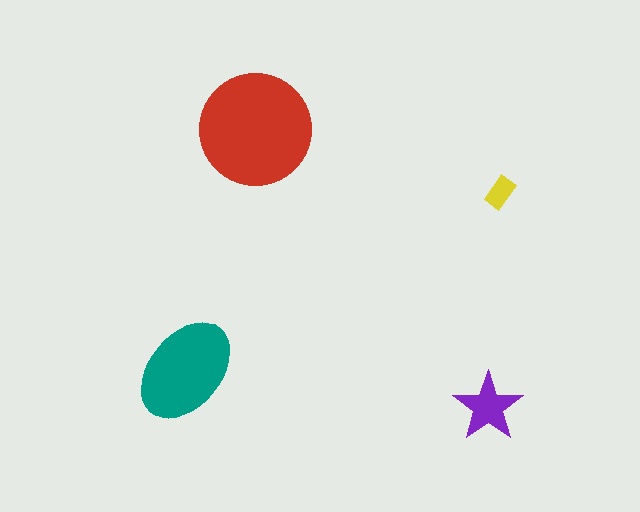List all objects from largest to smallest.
The red circle, the teal ellipse, the purple star, the yellow rectangle.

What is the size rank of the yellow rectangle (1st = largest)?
4th.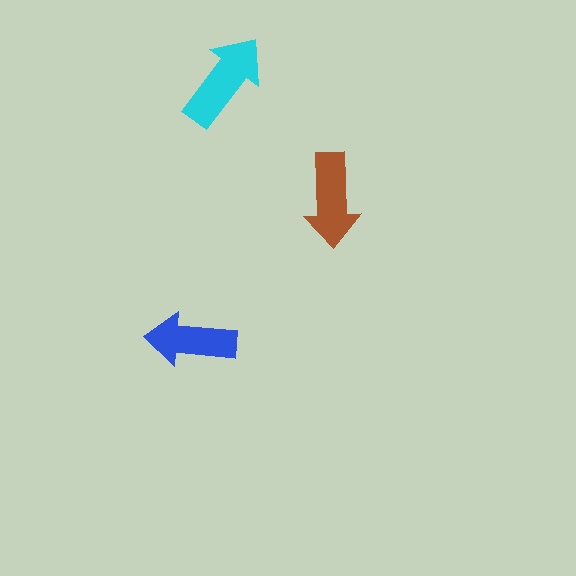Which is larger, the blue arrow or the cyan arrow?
The cyan one.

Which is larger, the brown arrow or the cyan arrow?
The cyan one.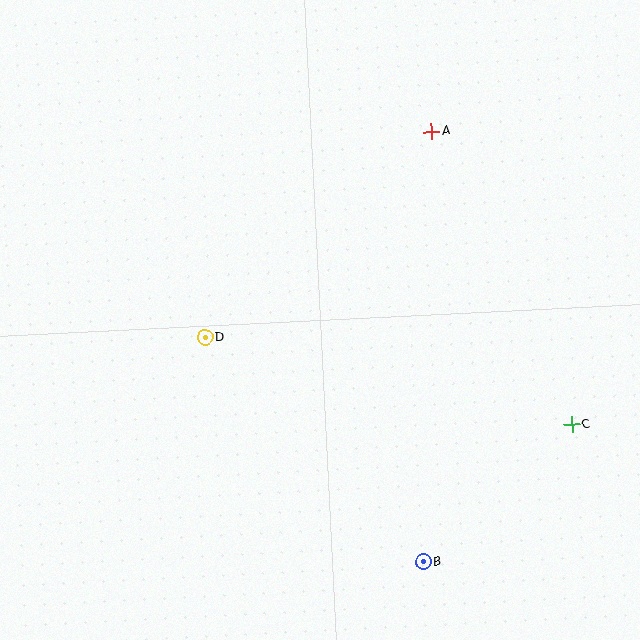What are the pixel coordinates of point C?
Point C is at (572, 425).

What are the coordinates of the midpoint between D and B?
The midpoint between D and B is at (314, 450).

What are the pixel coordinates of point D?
Point D is at (205, 338).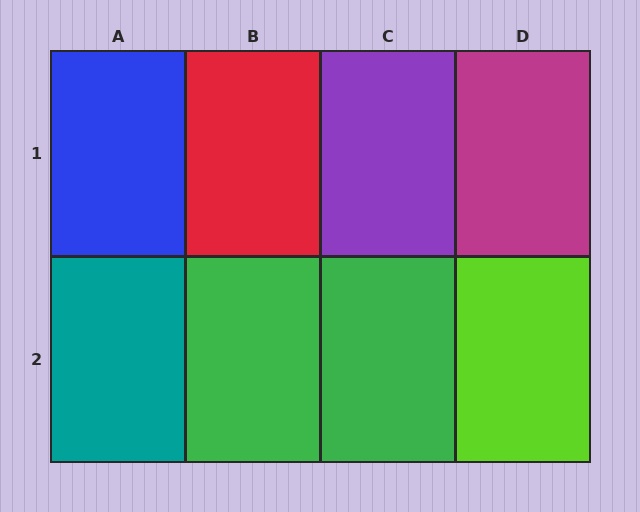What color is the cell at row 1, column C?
Purple.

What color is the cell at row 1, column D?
Magenta.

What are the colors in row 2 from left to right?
Teal, green, green, lime.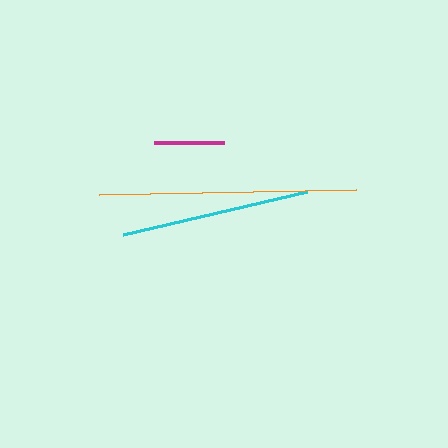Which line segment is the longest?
The orange line is the longest at approximately 257 pixels.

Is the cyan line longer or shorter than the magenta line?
The cyan line is longer than the magenta line.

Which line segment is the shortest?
The magenta line is the shortest at approximately 70 pixels.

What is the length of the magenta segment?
The magenta segment is approximately 70 pixels long.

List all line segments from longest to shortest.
From longest to shortest: orange, cyan, magenta.